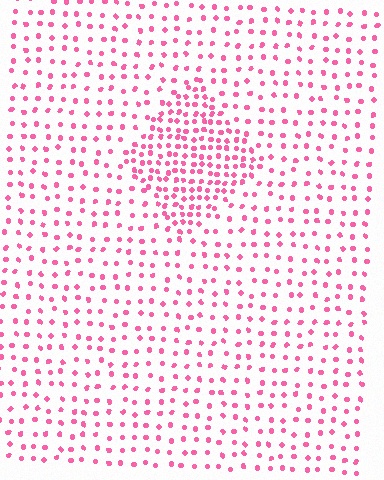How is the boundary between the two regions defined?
The boundary is defined by a change in element density (approximately 2.2x ratio). All elements are the same color, size, and shape.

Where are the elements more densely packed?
The elements are more densely packed inside the diamond boundary.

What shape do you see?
I see a diamond.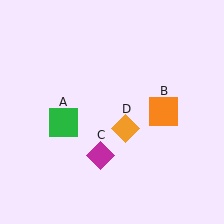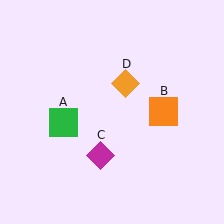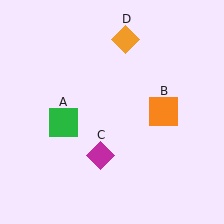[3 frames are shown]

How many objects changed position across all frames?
1 object changed position: orange diamond (object D).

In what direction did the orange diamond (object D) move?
The orange diamond (object D) moved up.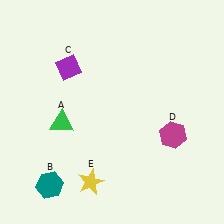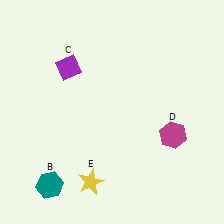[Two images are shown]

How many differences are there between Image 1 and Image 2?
There is 1 difference between the two images.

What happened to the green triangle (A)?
The green triangle (A) was removed in Image 2. It was in the bottom-left area of Image 1.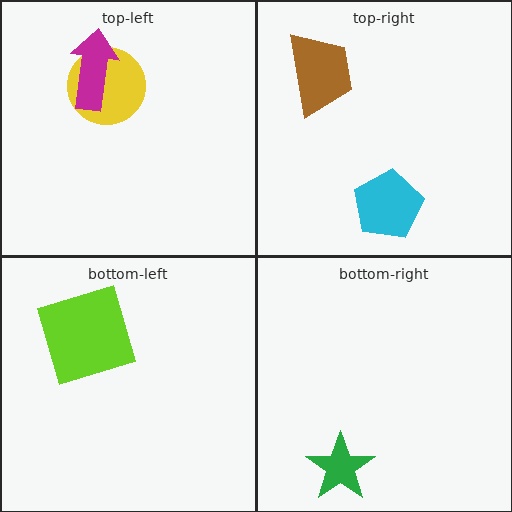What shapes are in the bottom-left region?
The lime square.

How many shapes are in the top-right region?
2.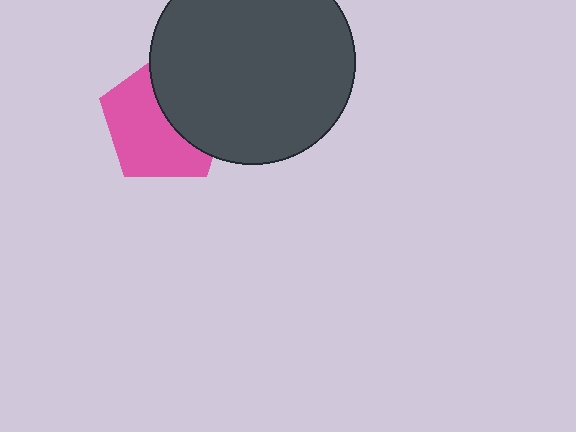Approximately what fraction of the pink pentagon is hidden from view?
Roughly 42% of the pink pentagon is hidden behind the dark gray circle.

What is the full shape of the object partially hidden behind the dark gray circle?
The partially hidden object is a pink pentagon.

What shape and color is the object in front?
The object in front is a dark gray circle.